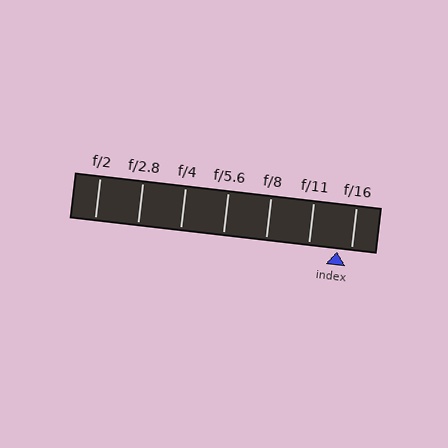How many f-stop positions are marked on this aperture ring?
There are 7 f-stop positions marked.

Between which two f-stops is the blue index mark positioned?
The index mark is between f/11 and f/16.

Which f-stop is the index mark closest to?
The index mark is closest to f/16.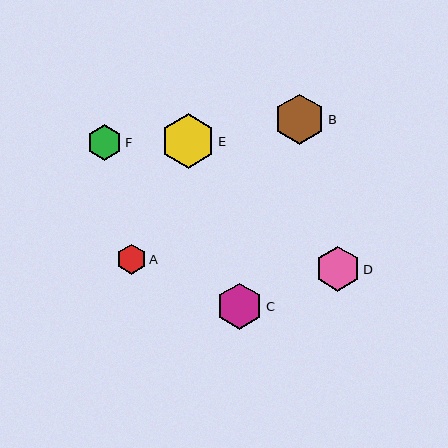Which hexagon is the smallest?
Hexagon A is the smallest with a size of approximately 30 pixels.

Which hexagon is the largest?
Hexagon E is the largest with a size of approximately 54 pixels.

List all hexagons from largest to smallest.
From largest to smallest: E, B, C, D, F, A.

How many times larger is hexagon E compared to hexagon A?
Hexagon E is approximately 1.8 times the size of hexagon A.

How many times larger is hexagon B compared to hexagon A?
Hexagon B is approximately 1.7 times the size of hexagon A.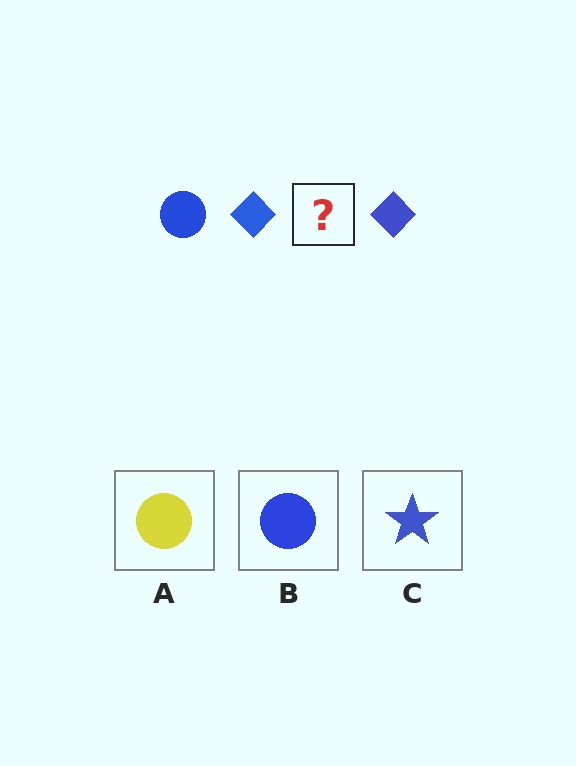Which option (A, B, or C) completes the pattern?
B.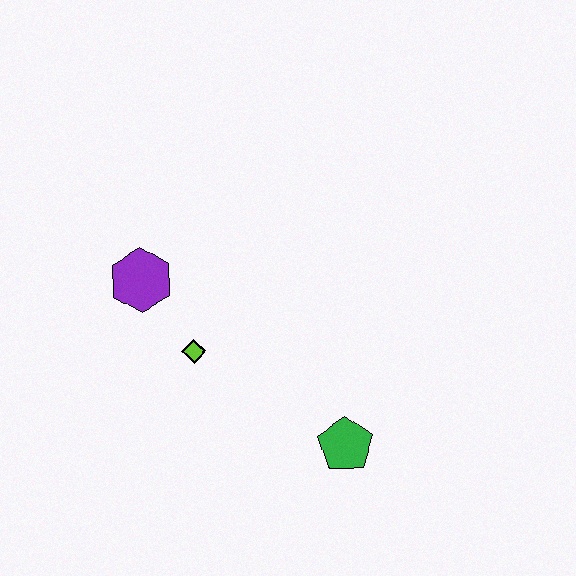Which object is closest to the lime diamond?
The purple hexagon is closest to the lime diamond.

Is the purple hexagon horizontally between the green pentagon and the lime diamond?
No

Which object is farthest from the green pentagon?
The purple hexagon is farthest from the green pentagon.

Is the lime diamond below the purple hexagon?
Yes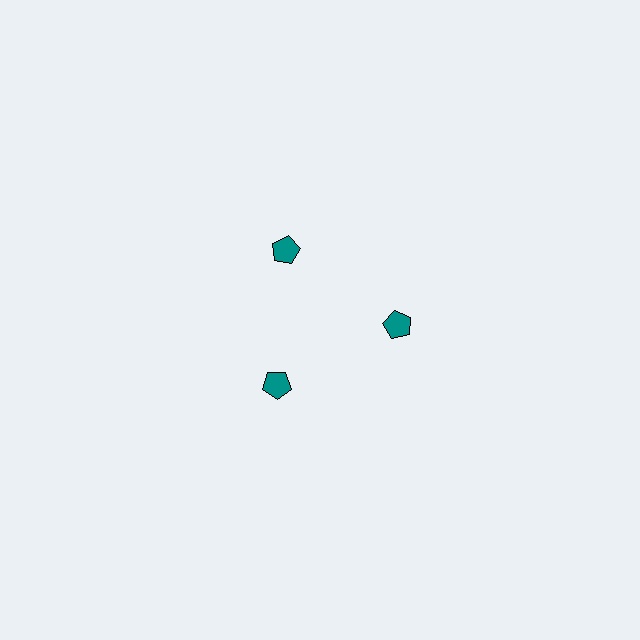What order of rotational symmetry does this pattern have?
This pattern has 3-fold rotational symmetry.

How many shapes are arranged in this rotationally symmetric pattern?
There are 3 shapes, arranged in 3 groups of 1.